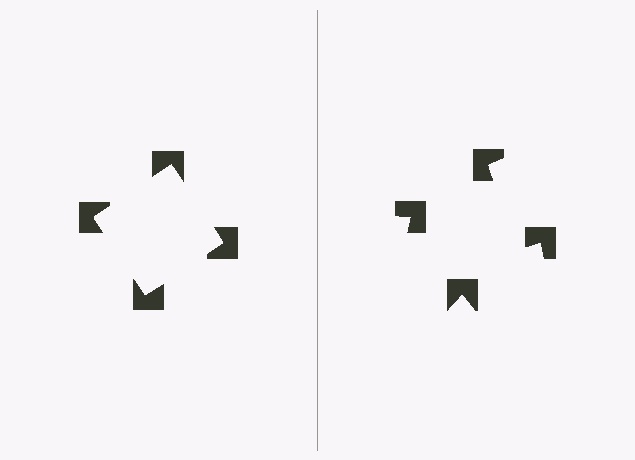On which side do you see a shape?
An illusory square appears on the left side. On the right side the wedge cuts are rotated, so no coherent shape forms.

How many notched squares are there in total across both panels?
8 — 4 on each side.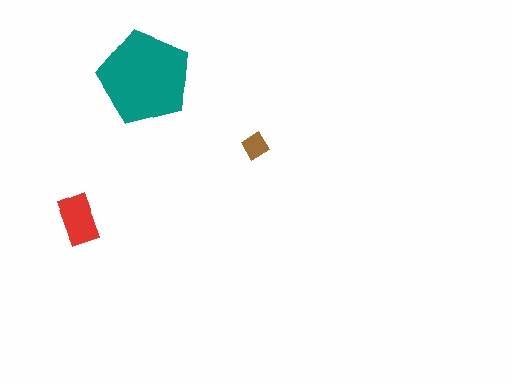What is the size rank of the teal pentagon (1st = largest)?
1st.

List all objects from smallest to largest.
The brown diamond, the red rectangle, the teal pentagon.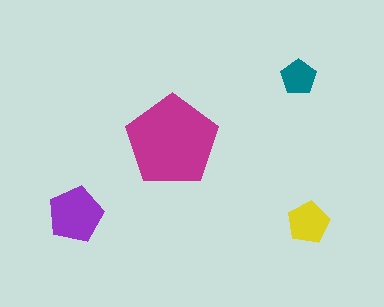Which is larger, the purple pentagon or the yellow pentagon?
The purple one.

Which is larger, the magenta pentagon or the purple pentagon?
The magenta one.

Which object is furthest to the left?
The purple pentagon is leftmost.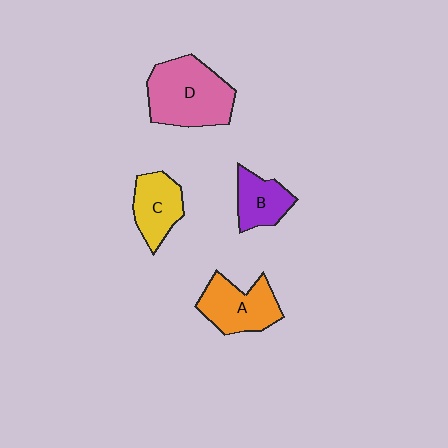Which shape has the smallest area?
Shape B (purple).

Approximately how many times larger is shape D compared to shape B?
Approximately 2.0 times.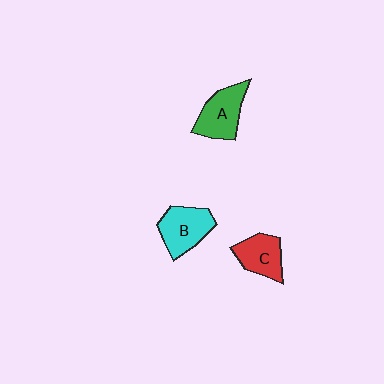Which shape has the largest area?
Shape B (cyan).